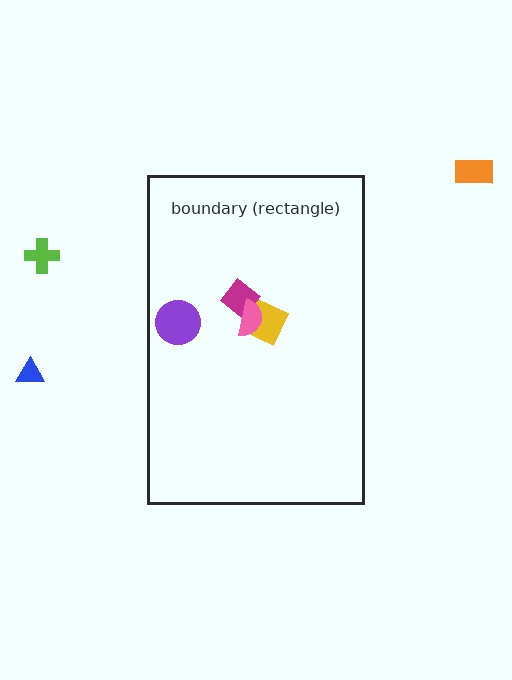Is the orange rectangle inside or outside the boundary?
Outside.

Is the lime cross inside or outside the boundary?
Outside.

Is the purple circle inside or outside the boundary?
Inside.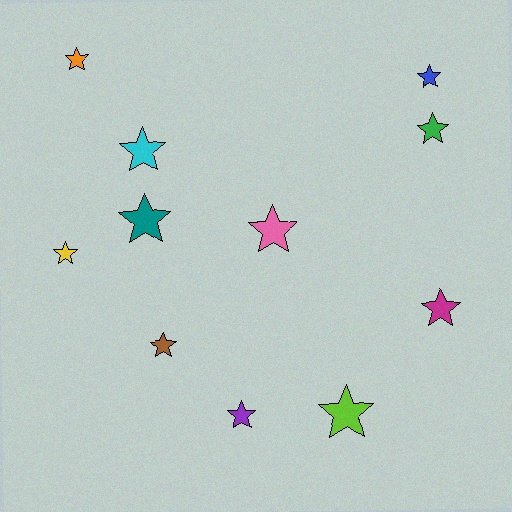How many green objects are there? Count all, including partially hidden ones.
There is 1 green object.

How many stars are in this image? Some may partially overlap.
There are 11 stars.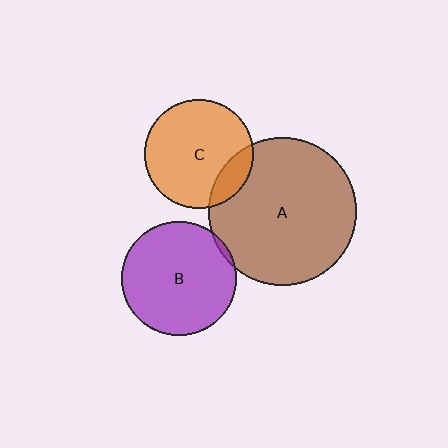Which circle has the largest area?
Circle A (brown).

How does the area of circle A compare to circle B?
Approximately 1.7 times.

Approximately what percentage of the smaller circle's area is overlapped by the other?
Approximately 5%.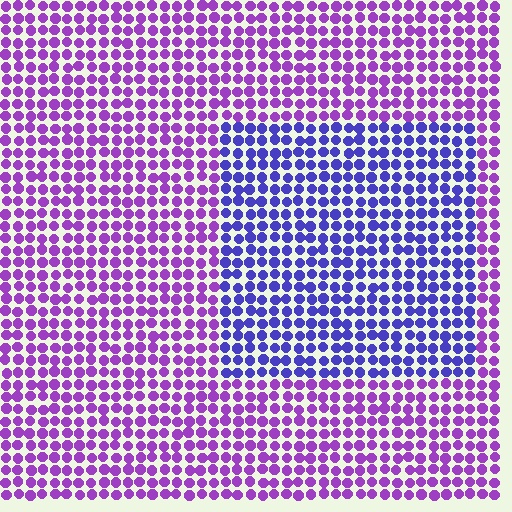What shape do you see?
I see a rectangle.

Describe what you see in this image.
The image is filled with small purple elements in a uniform arrangement. A rectangle-shaped region is visible where the elements are tinted to a slightly different hue, forming a subtle color boundary.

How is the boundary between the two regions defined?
The boundary is defined purely by a slight shift in hue (about 38 degrees). Spacing, size, and orientation are identical on both sides.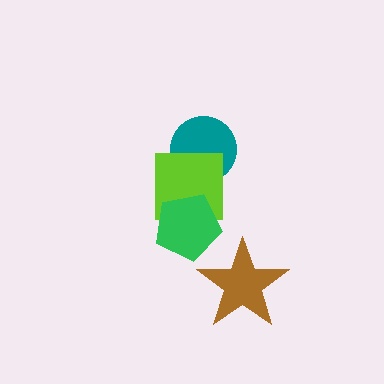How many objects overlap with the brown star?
0 objects overlap with the brown star.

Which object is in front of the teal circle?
The lime square is in front of the teal circle.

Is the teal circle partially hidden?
Yes, it is partially covered by another shape.